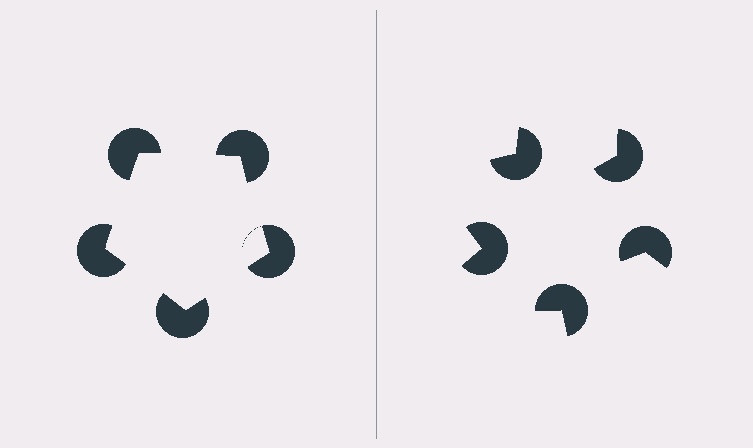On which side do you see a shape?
An illusory pentagon appears on the left side. On the right side the wedge cuts are rotated, so no coherent shape forms.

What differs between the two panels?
The pac-man discs are positioned identically on both sides; only the wedge orientations differ. On the left they align to a pentagon; on the right they are misaligned.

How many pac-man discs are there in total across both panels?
10 — 5 on each side.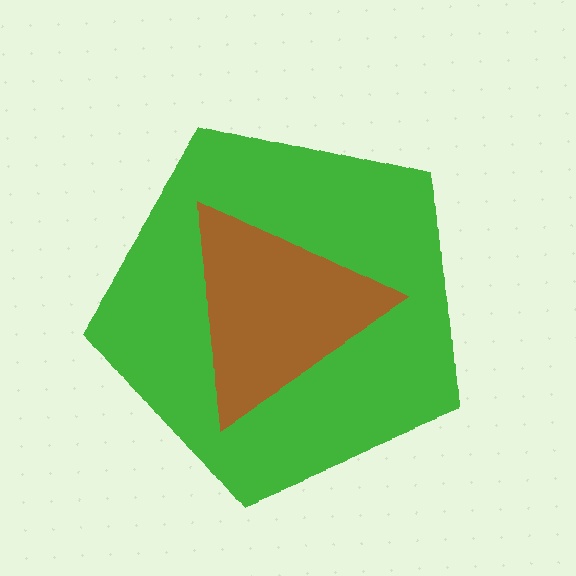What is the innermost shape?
The brown triangle.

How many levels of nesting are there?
2.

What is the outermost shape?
The green pentagon.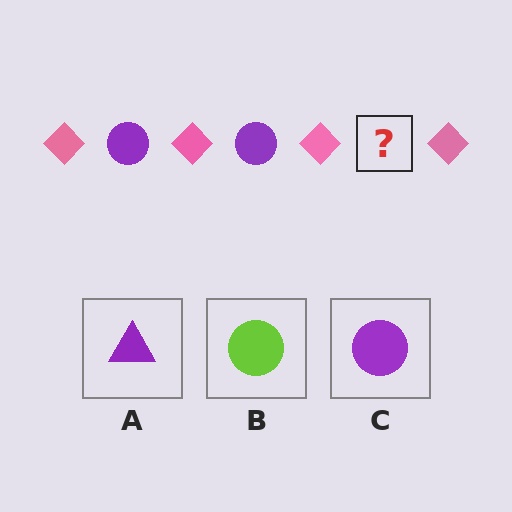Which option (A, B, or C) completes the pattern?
C.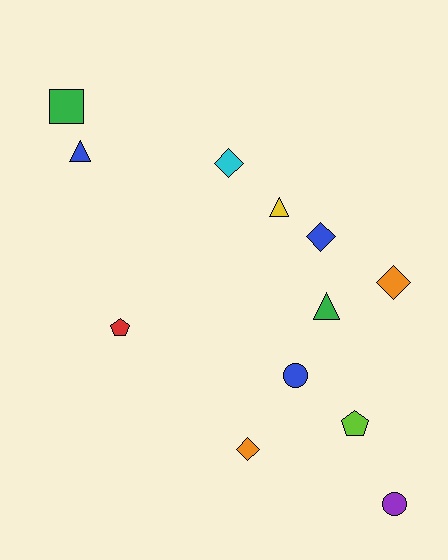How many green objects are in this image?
There are 2 green objects.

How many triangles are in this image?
There are 3 triangles.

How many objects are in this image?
There are 12 objects.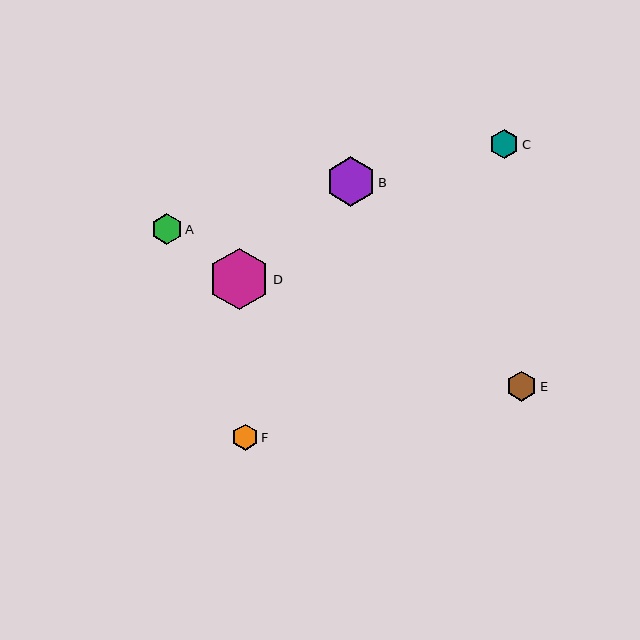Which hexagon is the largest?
Hexagon D is the largest with a size of approximately 62 pixels.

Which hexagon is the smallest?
Hexagon F is the smallest with a size of approximately 26 pixels.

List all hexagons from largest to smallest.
From largest to smallest: D, B, A, E, C, F.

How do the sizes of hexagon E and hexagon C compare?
Hexagon E and hexagon C are approximately the same size.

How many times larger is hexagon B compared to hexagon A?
Hexagon B is approximately 1.6 times the size of hexagon A.